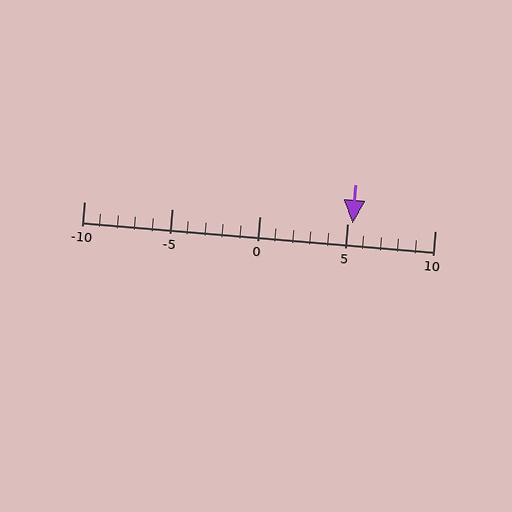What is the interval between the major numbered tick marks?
The major tick marks are spaced 5 units apart.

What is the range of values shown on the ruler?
The ruler shows values from -10 to 10.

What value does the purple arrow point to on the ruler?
The purple arrow points to approximately 5.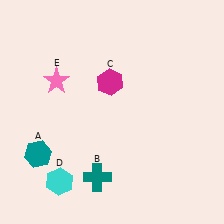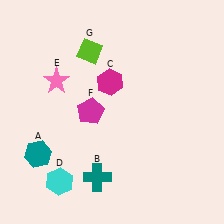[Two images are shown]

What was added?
A magenta pentagon (F), a lime diamond (G) were added in Image 2.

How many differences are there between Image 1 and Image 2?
There are 2 differences between the two images.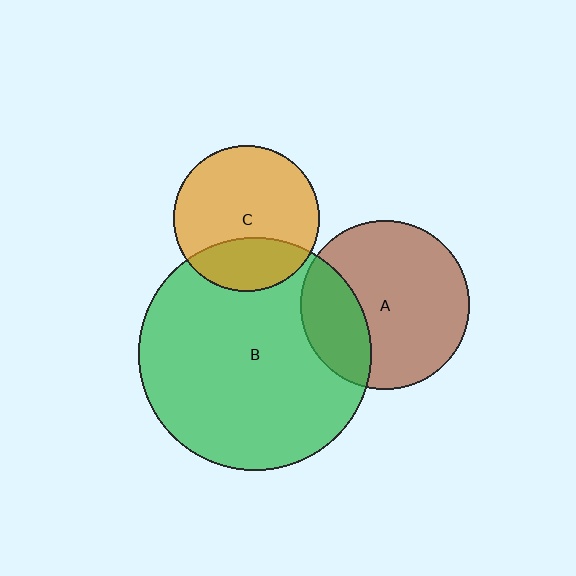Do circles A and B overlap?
Yes.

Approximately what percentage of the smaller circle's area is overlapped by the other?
Approximately 25%.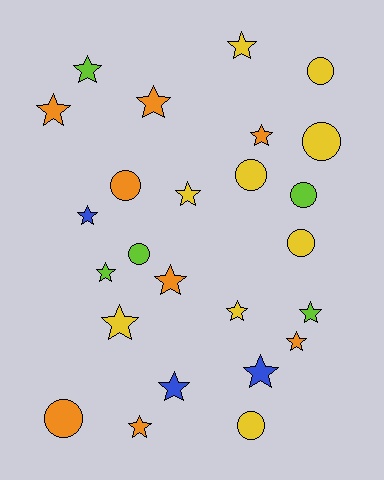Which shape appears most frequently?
Star, with 16 objects.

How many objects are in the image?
There are 25 objects.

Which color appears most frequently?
Yellow, with 9 objects.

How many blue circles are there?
There are no blue circles.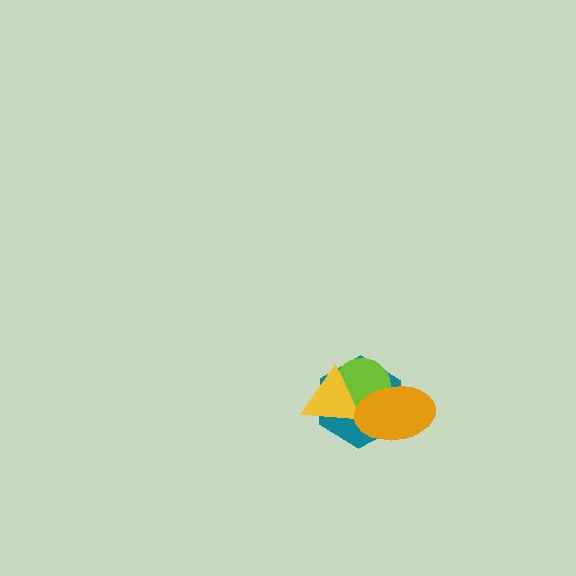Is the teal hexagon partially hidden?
Yes, it is partially covered by another shape.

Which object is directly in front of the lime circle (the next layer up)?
The yellow triangle is directly in front of the lime circle.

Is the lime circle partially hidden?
Yes, it is partially covered by another shape.